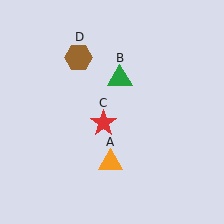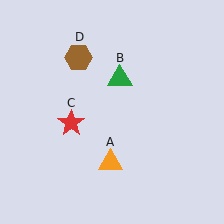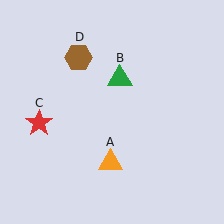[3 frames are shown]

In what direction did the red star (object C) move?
The red star (object C) moved left.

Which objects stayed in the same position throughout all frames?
Orange triangle (object A) and green triangle (object B) and brown hexagon (object D) remained stationary.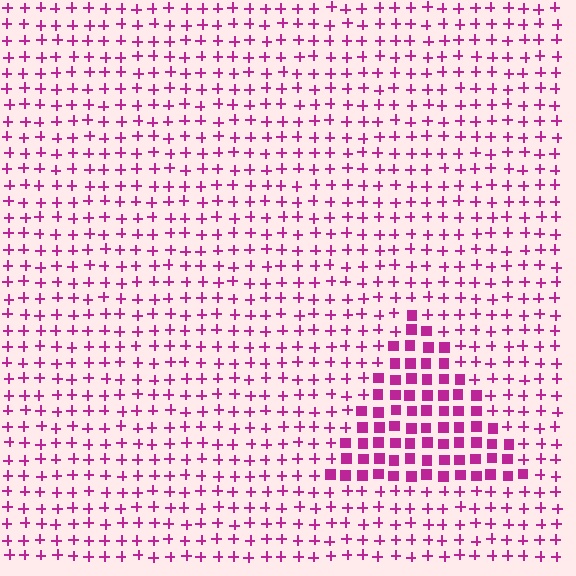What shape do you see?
I see a triangle.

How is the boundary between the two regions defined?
The boundary is defined by a change in element shape: squares inside vs. plus signs outside. All elements share the same color and spacing.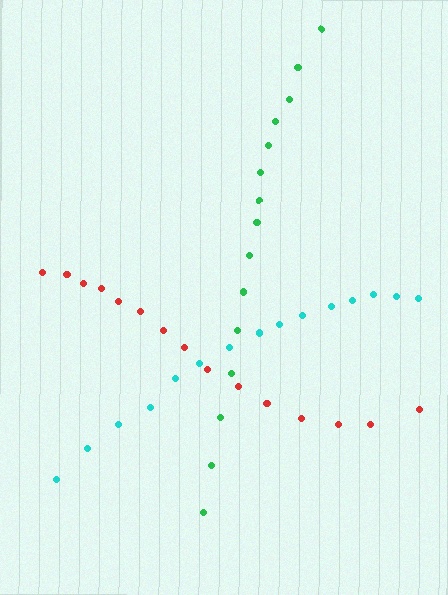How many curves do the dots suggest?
There are 3 distinct paths.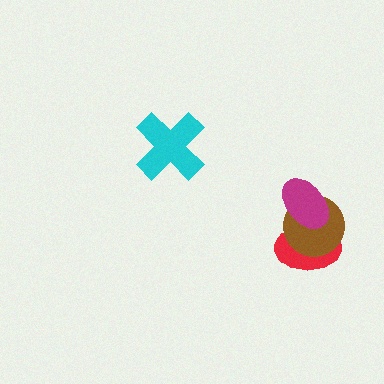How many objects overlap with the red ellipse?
2 objects overlap with the red ellipse.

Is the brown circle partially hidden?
Yes, it is partially covered by another shape.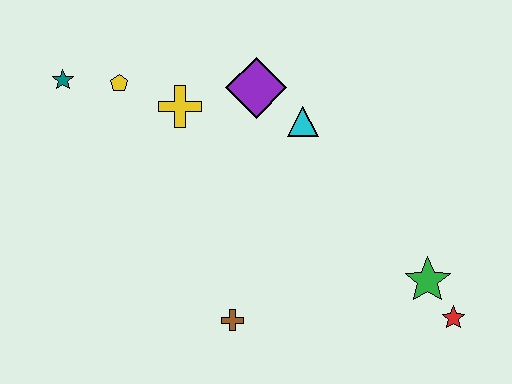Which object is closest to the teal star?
The yellow pentagon is closest to the teal star.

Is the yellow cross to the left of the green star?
Yes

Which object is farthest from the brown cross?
The teal star is farthest from the brown cross.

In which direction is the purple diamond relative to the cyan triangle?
The purple diamond is to the left of the cyan triangle.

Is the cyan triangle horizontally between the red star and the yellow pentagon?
Yes